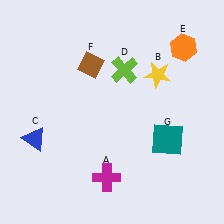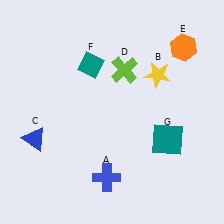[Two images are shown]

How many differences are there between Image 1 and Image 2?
There are 2 differences between the two images.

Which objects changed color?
A changed from magenta to blue. F changed from brown to teal.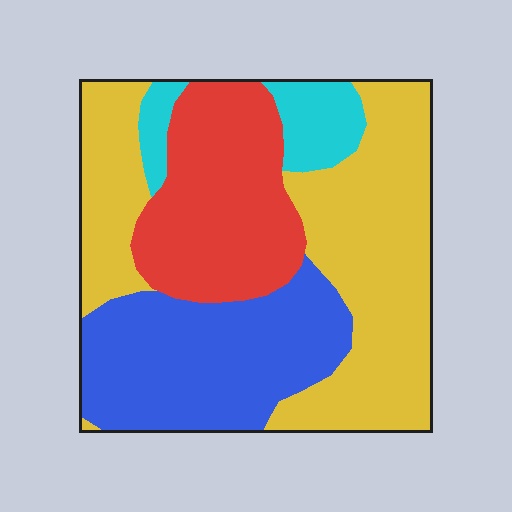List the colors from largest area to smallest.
From largest to smallest: yellow, blue, red, cyan.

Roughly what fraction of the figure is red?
Red covers 23% of the figure.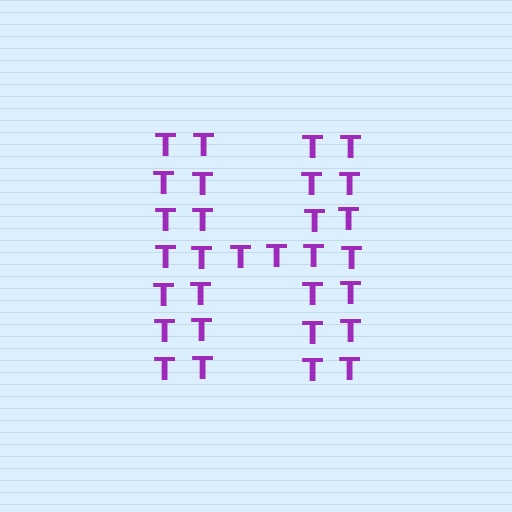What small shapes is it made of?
It is made of small letter T's.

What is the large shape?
The large shape is the letter H.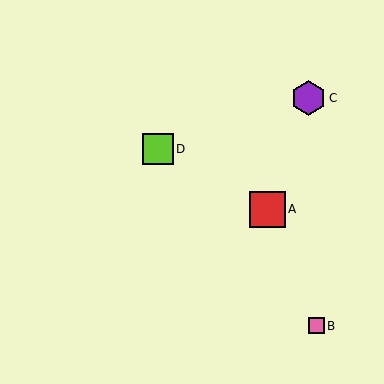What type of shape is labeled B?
Shape B is a pink square.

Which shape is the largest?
The red square (labeled A) is the largest.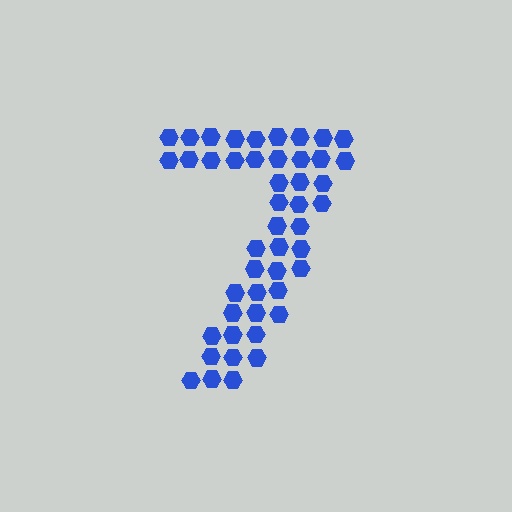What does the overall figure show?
The overall figure shows the digit 7.